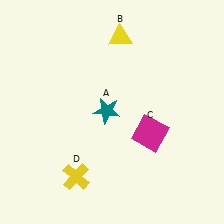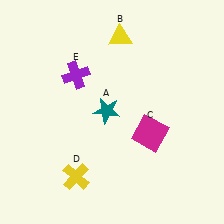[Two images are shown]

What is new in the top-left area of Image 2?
A purple cross (E) was added in the top-left area of Image 2.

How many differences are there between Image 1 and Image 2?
There is 1 difference between the two images.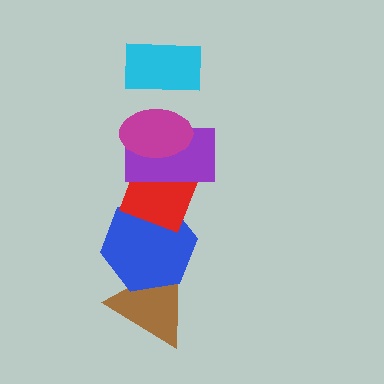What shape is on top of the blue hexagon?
The red diamond is on top of the blue hexagon.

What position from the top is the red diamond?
The red diamond is 4th from the top.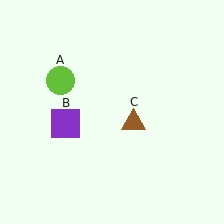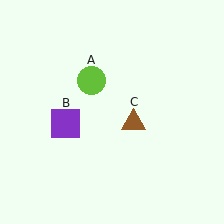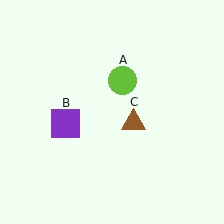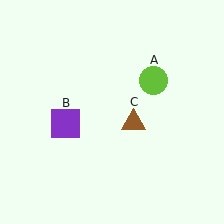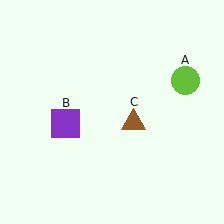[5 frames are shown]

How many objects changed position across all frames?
1 object changed position: lime circle (object A).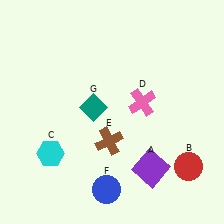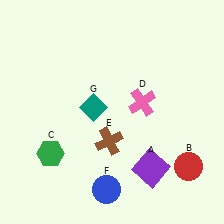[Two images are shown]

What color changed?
The hexagon (C) changed from cyan in Image 1 to green in Image 2.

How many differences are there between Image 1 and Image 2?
There is 1 difference between the two images.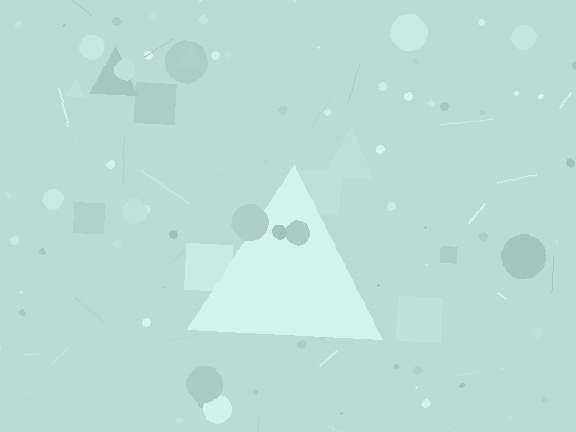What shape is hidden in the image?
A triangle is hidden in the image.